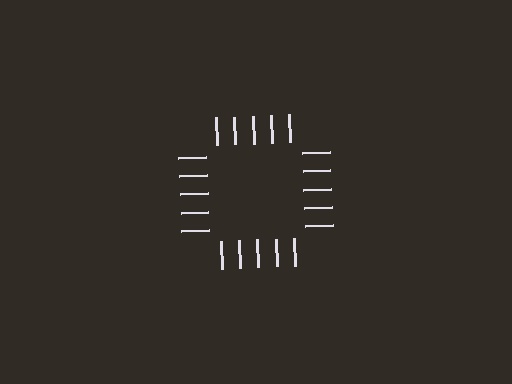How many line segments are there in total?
20 — 5 along each of the 4 edges.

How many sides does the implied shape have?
4 sides — the line-ends trace a square.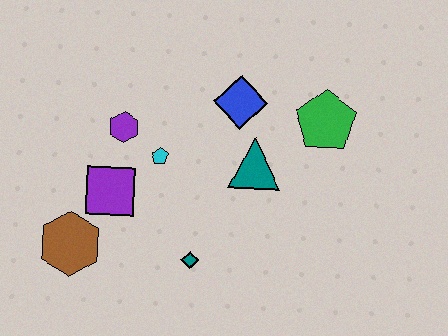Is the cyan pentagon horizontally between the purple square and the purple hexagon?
No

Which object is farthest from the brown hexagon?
The green pentagon is farthest from the brown hexagon.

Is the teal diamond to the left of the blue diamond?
Yes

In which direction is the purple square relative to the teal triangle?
The purple square is to the left of the teal triangle.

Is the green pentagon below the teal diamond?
No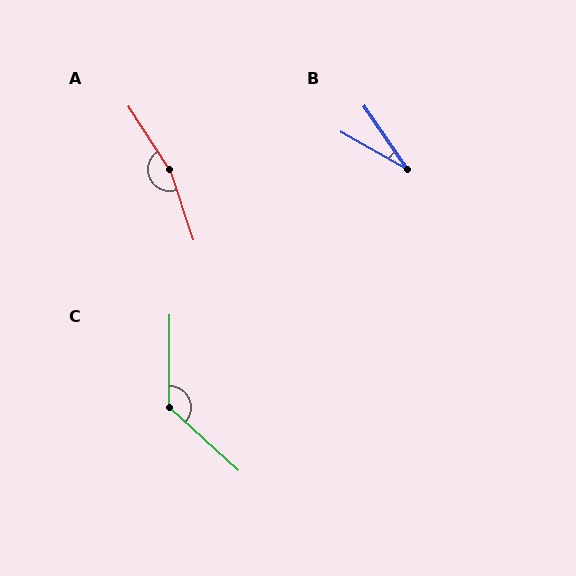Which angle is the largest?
A, at approximately 165 degrees.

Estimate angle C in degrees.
Approximately 132 degrees.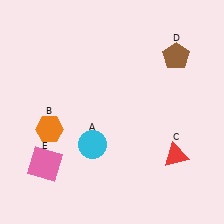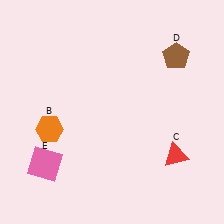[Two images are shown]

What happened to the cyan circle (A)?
The cyan circle (A) was removed in Image 2. It was in the bottom-left area of Image 1.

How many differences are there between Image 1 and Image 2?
There is 1 difference between the two images.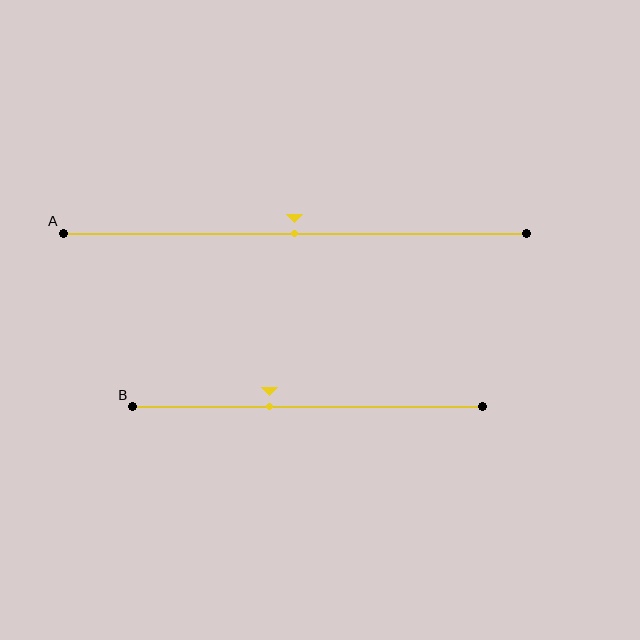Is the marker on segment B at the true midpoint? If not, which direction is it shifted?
No, the marker on segment B is shifted to the left by about 11% of the segment length.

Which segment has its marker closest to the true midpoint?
Segment A has its marker closest to the true midpoint.